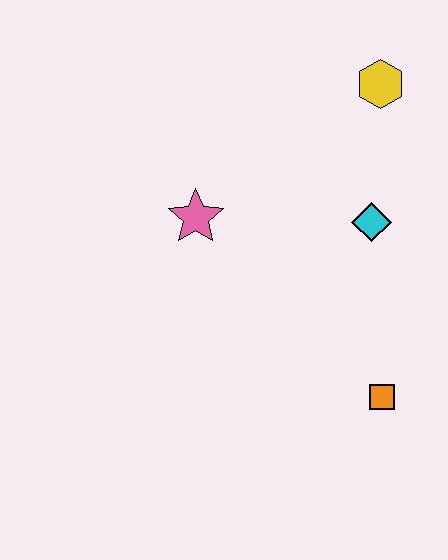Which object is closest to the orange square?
The cyan diamond is closest to the orange square.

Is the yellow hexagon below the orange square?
No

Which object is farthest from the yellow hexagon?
The orange square is farthest from the yellow hexagon.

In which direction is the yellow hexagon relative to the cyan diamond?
The yellow hexagon is above the cyan diamond.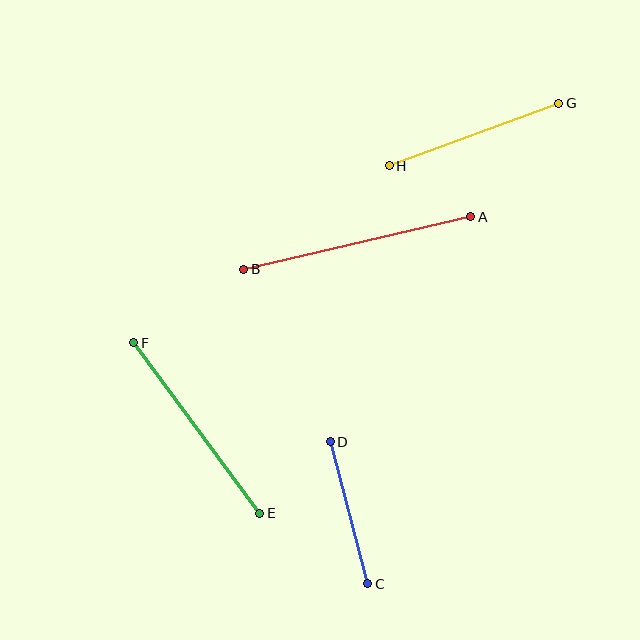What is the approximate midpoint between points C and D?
The midpoint is at approximately (349, 513) pixels.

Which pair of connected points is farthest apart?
Points A and B are farthest apart.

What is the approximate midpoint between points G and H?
The midpoint is at approximately (474, 134) pixels.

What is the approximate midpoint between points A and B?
The midpoint is at approximately (357, 243) pixels.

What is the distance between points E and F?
The distance is approximately 212 pixels.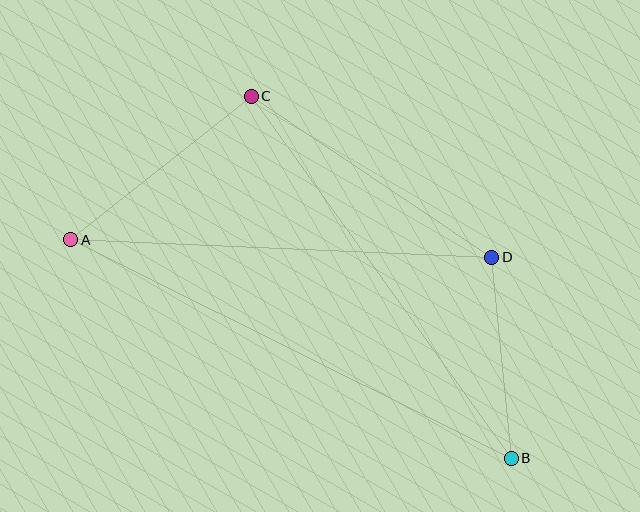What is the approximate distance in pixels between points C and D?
The distance between C and D is approximately 290 pixels.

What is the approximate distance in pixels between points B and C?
The distance between B and C is approximately 445 pixels.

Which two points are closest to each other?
Points B and D are closest to each other.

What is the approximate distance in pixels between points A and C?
The distance between A and C is approximately 230 pixels.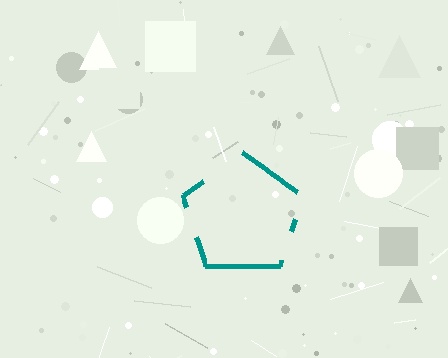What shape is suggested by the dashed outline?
The dashed outline suggests a pentagon.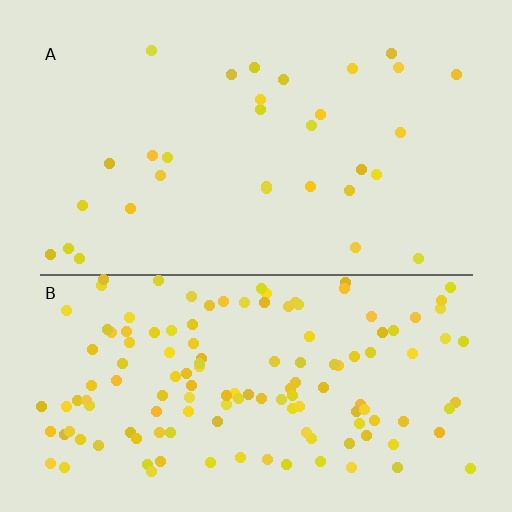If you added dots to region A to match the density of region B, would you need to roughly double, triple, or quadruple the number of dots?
Approximately quadruple.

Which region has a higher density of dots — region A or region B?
B (the bottom).